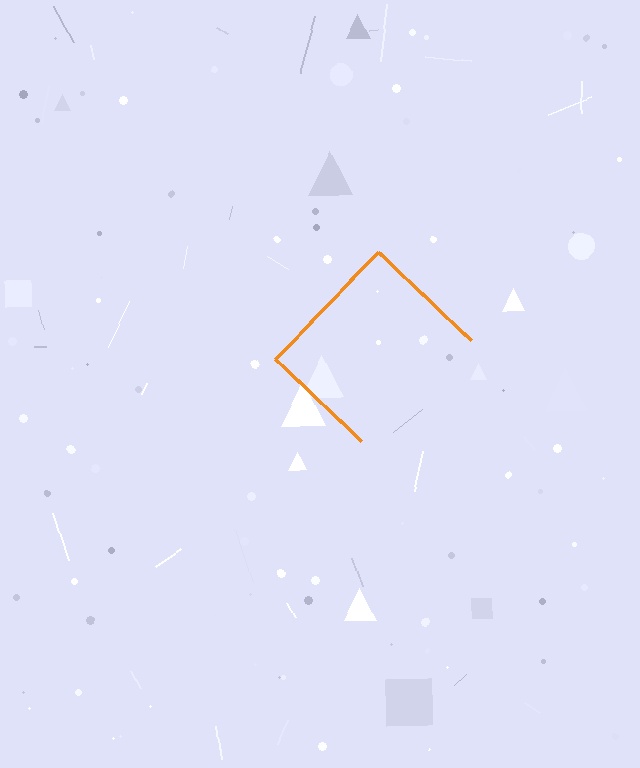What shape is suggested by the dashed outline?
The dashed outline suggests a diamond.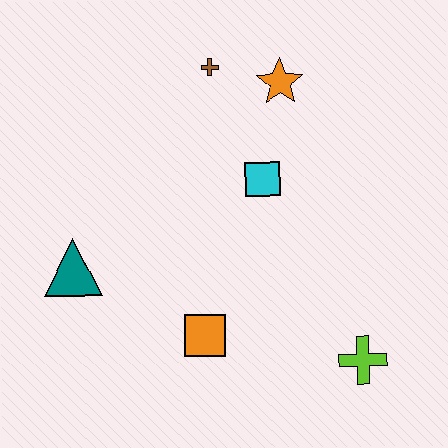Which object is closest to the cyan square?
The orange star is closest to the cyan square.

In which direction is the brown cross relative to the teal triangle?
The brown cross is above the teal triangle.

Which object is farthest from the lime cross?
The brown cross is farthest from the lime cross.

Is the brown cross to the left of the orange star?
Yes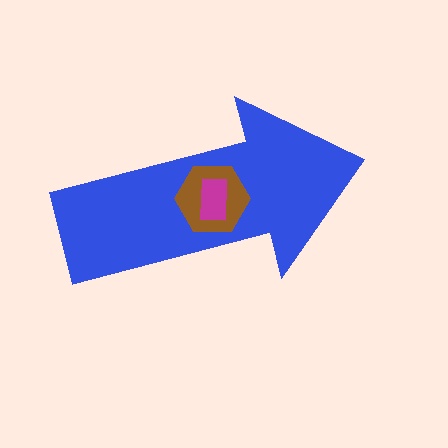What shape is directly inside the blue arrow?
The brown hexagon.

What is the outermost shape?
The blue arrow.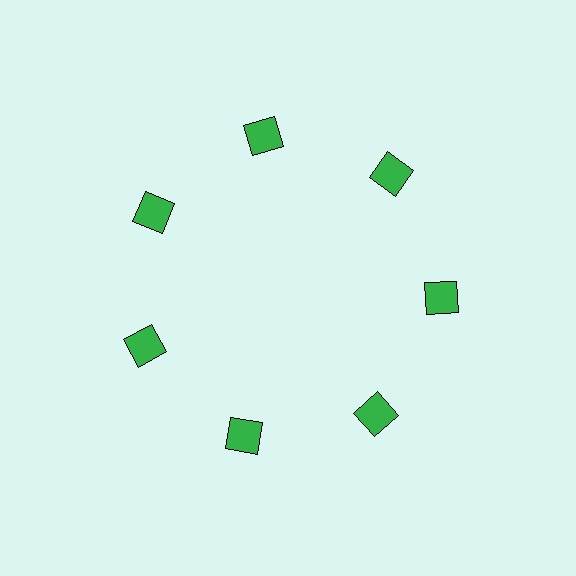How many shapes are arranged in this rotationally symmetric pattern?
There are 7 shapes, arranged in 7 groups of 1.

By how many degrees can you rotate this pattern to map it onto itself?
The pattern maps onto itself every 51 degrees of rotation.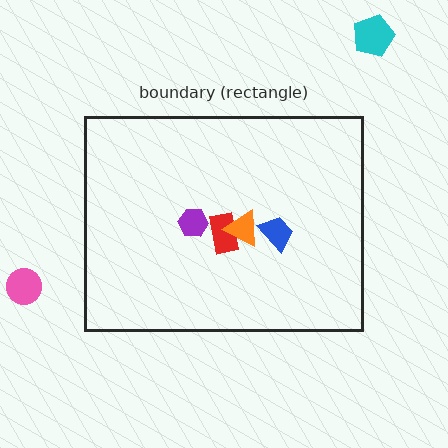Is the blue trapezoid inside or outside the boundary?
Inside.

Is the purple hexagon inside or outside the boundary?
Inside.